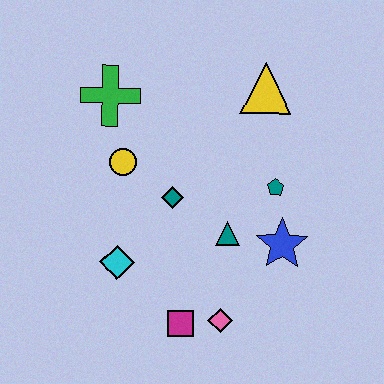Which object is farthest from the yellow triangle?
The magenta square is farthest from the yellow triangle.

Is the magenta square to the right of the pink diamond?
No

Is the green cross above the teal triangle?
Yes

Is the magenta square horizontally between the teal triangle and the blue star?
No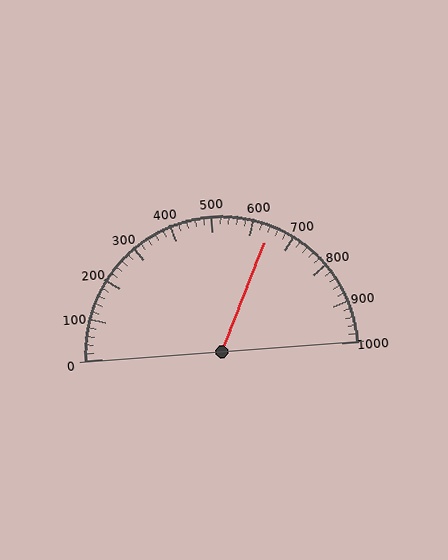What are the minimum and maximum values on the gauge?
The gauge ranges from 0 to 1000.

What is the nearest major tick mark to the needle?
The nearest major tick mark is 600.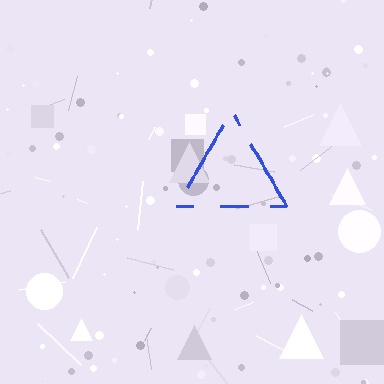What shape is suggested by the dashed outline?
The dashed outline suggests a triangle.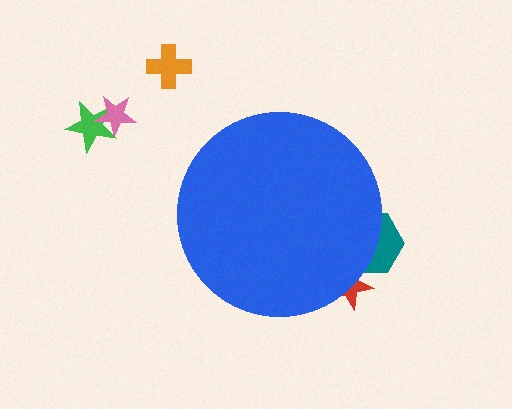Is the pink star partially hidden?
No, the pink star is fully visible.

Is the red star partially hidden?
Yes, the red star is partially hidden behind the blue circle.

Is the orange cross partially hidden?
No, the orange cross is fully visible.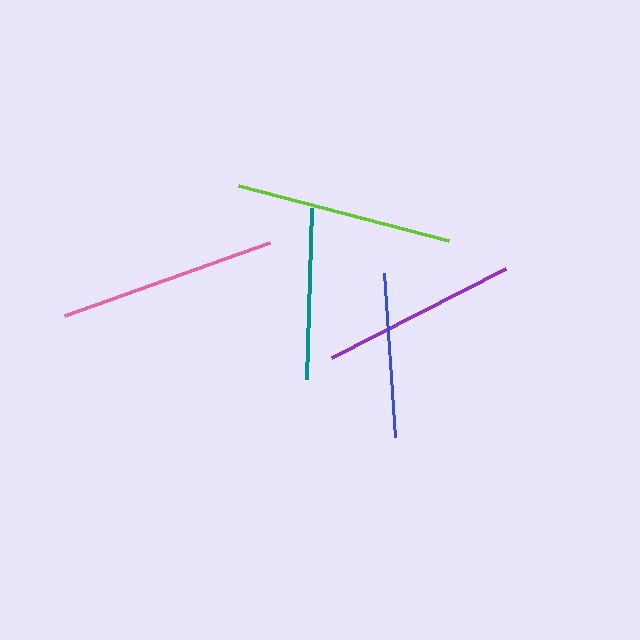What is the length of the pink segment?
The pink segment is approximately 217 pixels long.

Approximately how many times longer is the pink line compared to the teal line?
The pink line is approximately 1.3 times the length of the teal line.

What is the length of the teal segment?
The teal segment is approximately 171 pixels long.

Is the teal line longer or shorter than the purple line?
The purple line is longer than the teal line.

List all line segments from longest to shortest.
From longest to shortest: pink, lime, purple, teal, blue.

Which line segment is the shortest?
The blue line is the shortest at approximately 164 pixels.